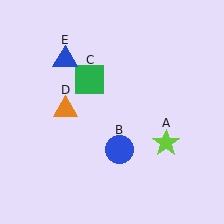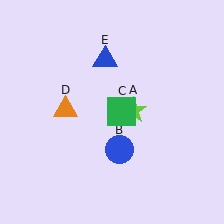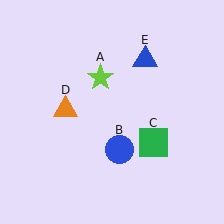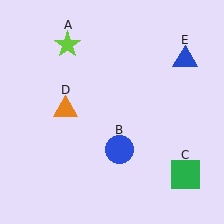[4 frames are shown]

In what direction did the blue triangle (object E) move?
The blue triangle (object E) moved right.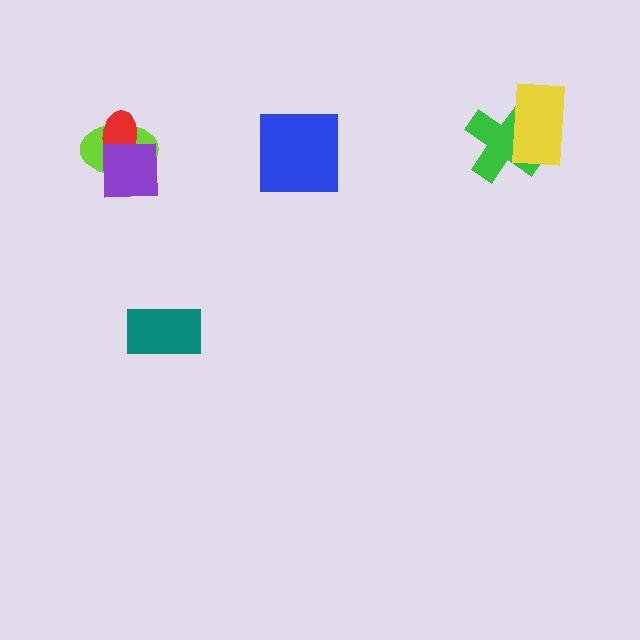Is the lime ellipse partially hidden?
Yes, it is partially covered by another shape.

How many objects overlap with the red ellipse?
2 objects overlap with the red ellipse.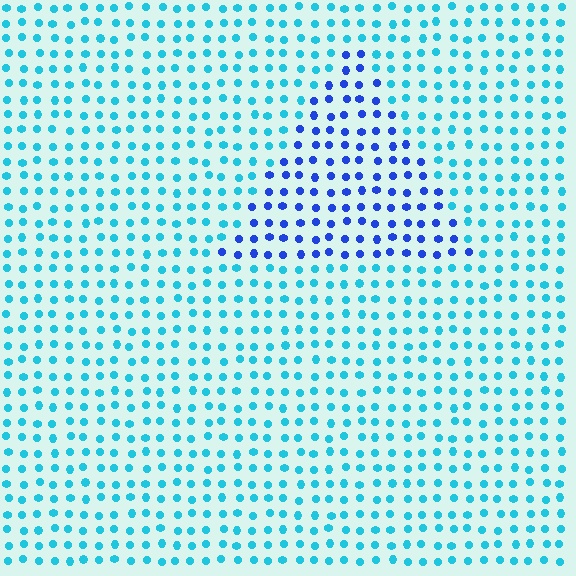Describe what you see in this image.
The image is filled with small cyan elements in a uniform arrangement. A triangle-shaped region is visible where the elements are tinted to a slightly different hue, forming a subtle color boundary.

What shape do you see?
I see a triangle.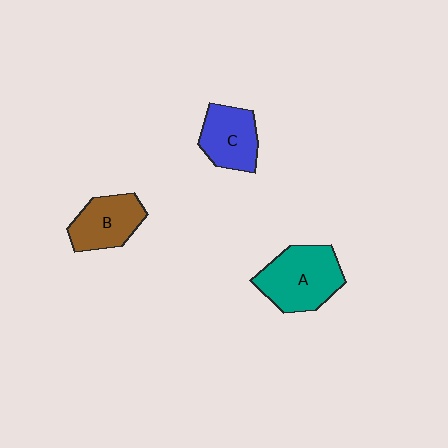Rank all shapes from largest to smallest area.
From largest to smallest: A (teal), B (brown), C (blue).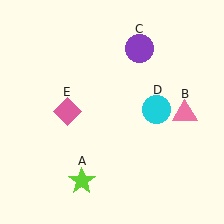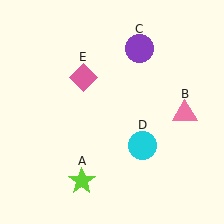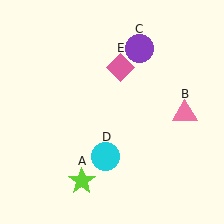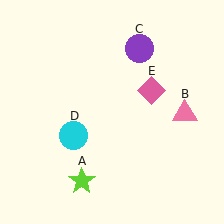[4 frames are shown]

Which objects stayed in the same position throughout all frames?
Lime star (object A) and pink triangle (object B) and purple circle (object C) remained stationary.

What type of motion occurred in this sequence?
The cyan circle (object D), pink diamond (object E) rotated clockwise around the center of the scene.